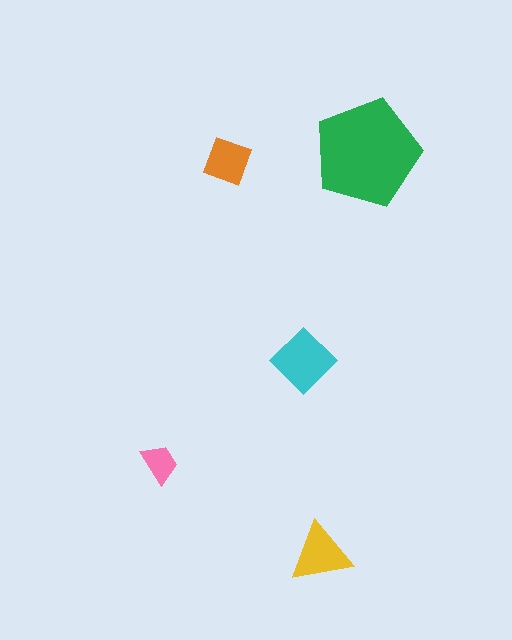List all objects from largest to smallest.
The green pentagon, the cyan diamond, the yellow triangle, the orange square, the pink trapezoid.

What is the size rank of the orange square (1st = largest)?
4th.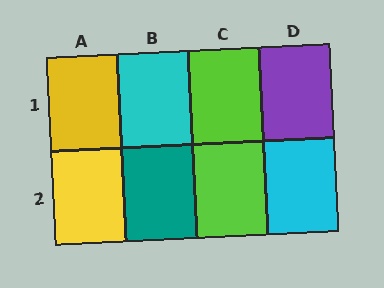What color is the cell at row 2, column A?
Yellow.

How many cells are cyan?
2 cells are cyan.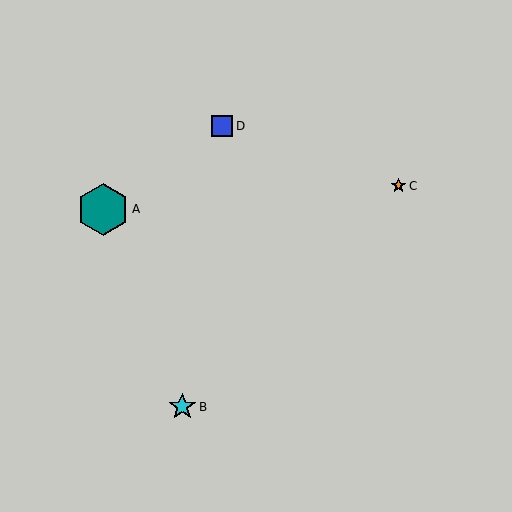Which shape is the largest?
The teal hexagon (labeled A) is the largest.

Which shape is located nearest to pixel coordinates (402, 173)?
The orange star (labeled C) at (398, 186) is nearest to that location.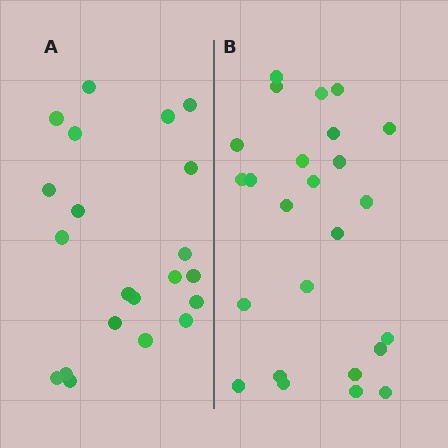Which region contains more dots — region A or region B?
Region B (the right region) has more dots.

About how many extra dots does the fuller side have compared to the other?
Region B has about 4 more dots than region A.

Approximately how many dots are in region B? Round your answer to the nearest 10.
About 20 dots. (The exact count is 25, which rounds to 20.)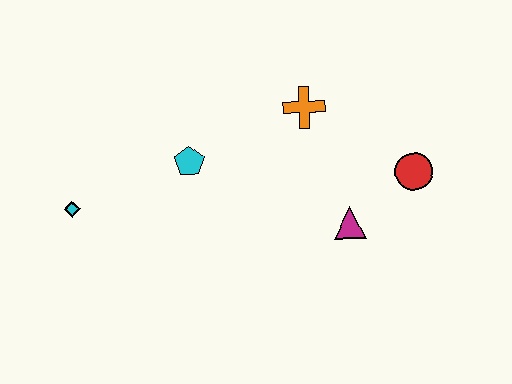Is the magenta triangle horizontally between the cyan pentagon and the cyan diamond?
No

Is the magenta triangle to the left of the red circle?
Yes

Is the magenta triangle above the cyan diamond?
No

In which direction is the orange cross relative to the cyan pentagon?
The orange cross is to the right of the cyan pentagon.